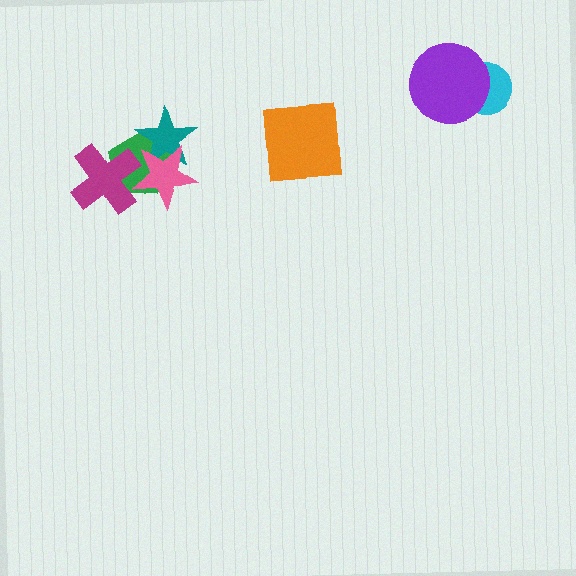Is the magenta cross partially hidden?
Yes, it is partially covered by another shape.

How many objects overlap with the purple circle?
1 object overlaps with the purple circle.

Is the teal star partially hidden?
Yes, it is partially covered by another shape.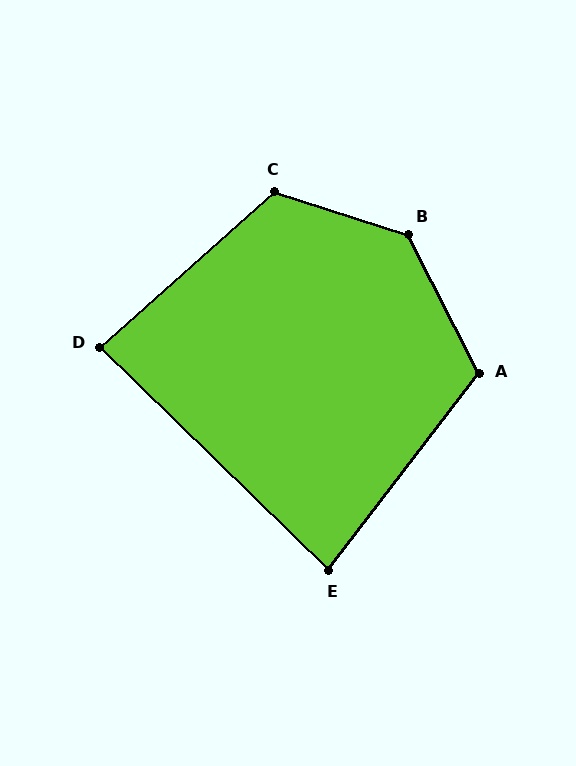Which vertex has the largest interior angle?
B, at approximately 134 degrees.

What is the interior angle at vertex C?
Approximately 121 degrees (obtuse).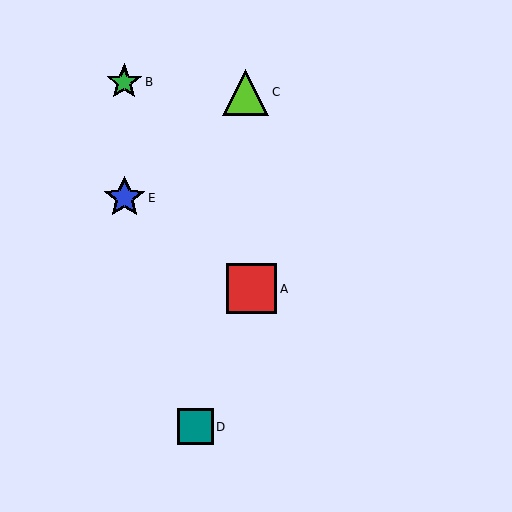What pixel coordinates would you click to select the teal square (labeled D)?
Click at (195, 427) to select the teal square D.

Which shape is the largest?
The red square (labeled A) is the largest.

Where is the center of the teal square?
The center of the teal square is at (195, 427).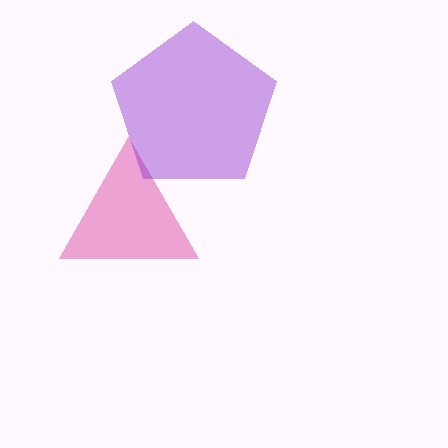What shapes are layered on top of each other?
The layered shapes are: a magenta triangle, a purple pentagon.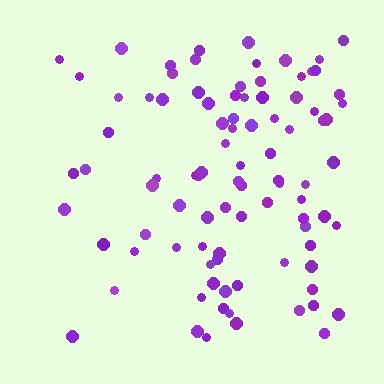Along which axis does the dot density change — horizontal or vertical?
Horizontal.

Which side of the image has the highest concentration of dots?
The right.